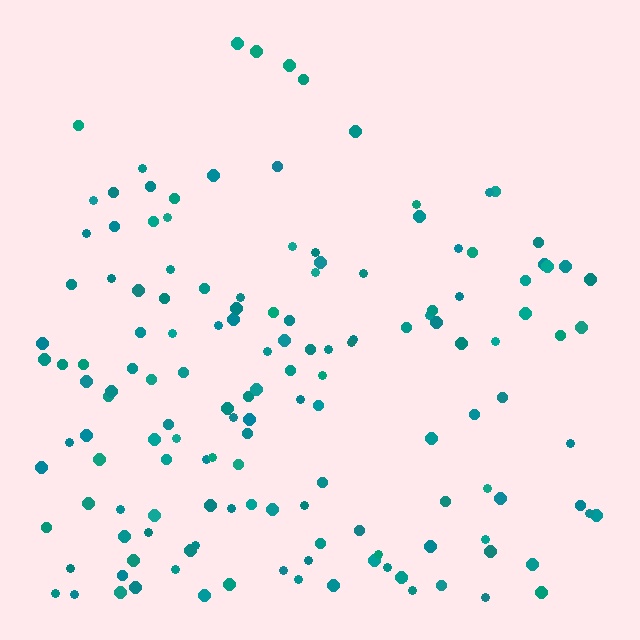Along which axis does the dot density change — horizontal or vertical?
Vertical.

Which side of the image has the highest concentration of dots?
The bottom.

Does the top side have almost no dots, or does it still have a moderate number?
Still a moderate number, just noticeably fewer than the bottom.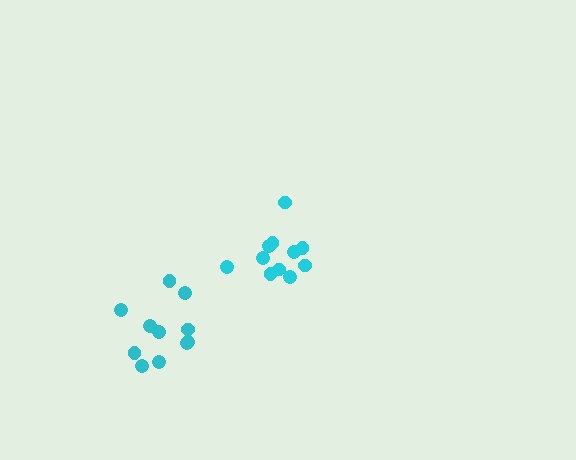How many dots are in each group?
Group 1: 11 dots, Group 2: 11 dots (22 total).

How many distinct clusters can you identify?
There are 2 distinct clusters.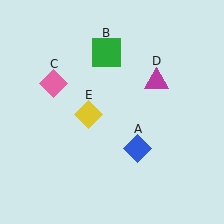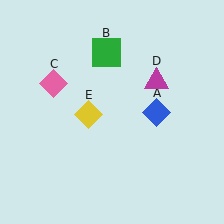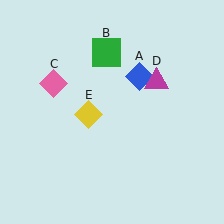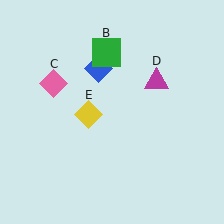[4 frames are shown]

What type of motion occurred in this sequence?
The blue diamond (object A) rotated counterclockwise around the center of the scene.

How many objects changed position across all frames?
1 object changed position: blue diamond (object A).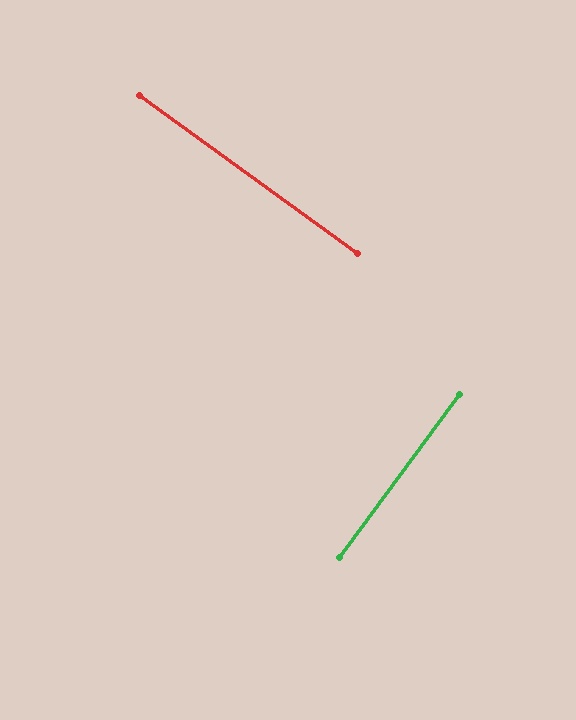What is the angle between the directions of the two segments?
Approximately 89 degrees.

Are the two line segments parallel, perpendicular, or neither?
Perpendicular — they meet at approximately 89°.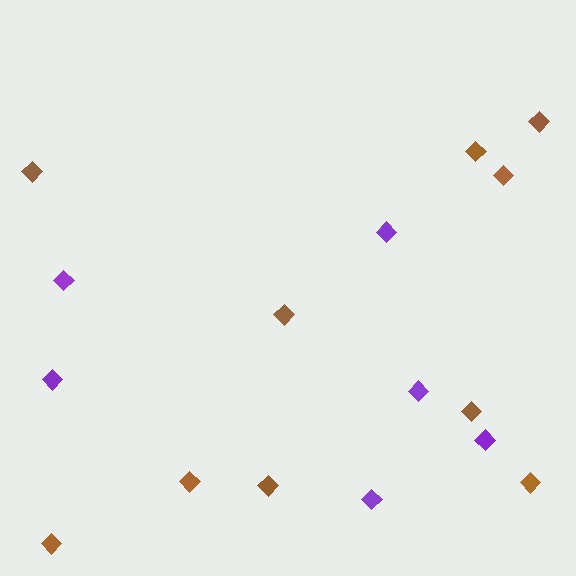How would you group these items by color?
There are 2 groups: one group of purple diamonds (6) and one group of brown diamonds (10).